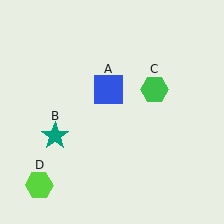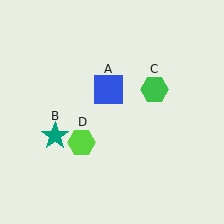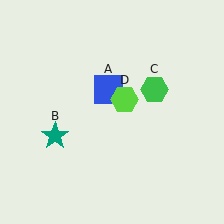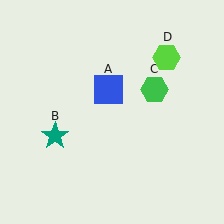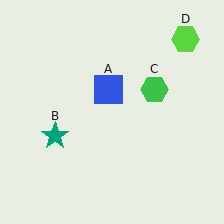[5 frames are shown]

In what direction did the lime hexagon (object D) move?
The lime hexagon (object D) moved up and to the right.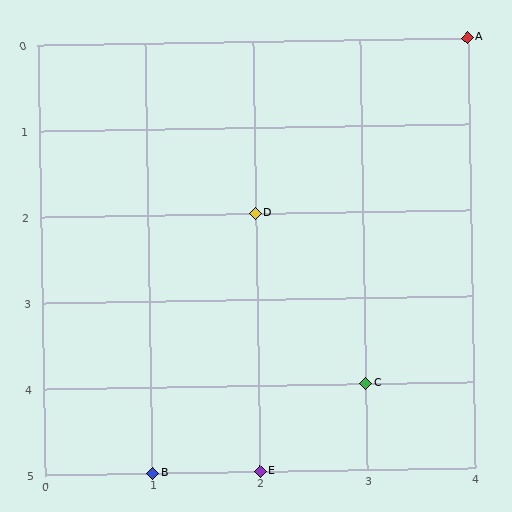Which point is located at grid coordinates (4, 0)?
Point A is at (4, 0).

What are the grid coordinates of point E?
Point E is at grid coordinates (2, 5).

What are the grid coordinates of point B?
Point B is at grid coordinates (1, 5).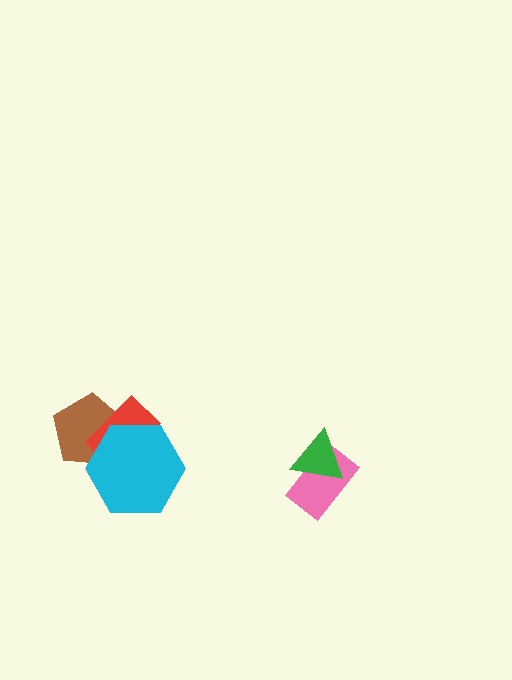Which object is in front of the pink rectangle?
The green triangle is in front of the pink rectangle.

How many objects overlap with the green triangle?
1 object overlaps with the green triangle.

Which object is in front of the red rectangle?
The cyan hexagon is in front of the red rectangle.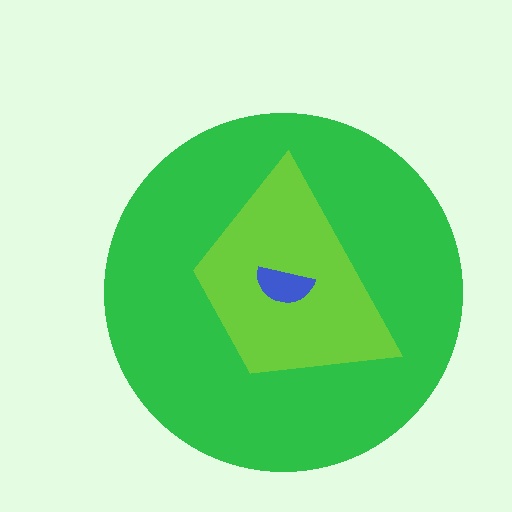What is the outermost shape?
The green circle.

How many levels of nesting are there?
3.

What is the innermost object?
The blue semicircle.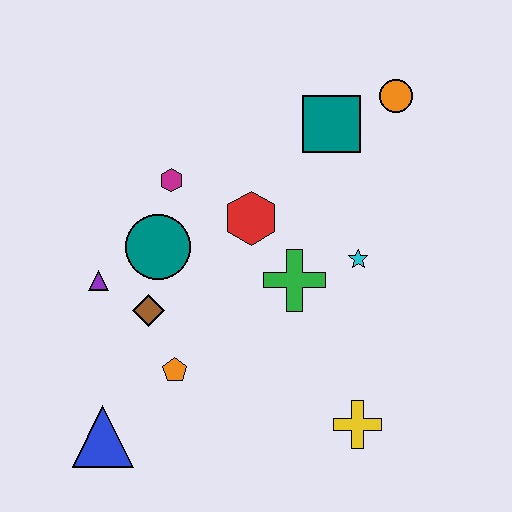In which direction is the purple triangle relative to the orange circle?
The purple triangle is to the left of the orange circle.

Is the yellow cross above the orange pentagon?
No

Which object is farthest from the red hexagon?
The blue triangle is farthest from the red hexagon.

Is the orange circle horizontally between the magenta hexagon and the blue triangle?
No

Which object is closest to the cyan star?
The green cross is closest to the cyan star.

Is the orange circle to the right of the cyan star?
Yes